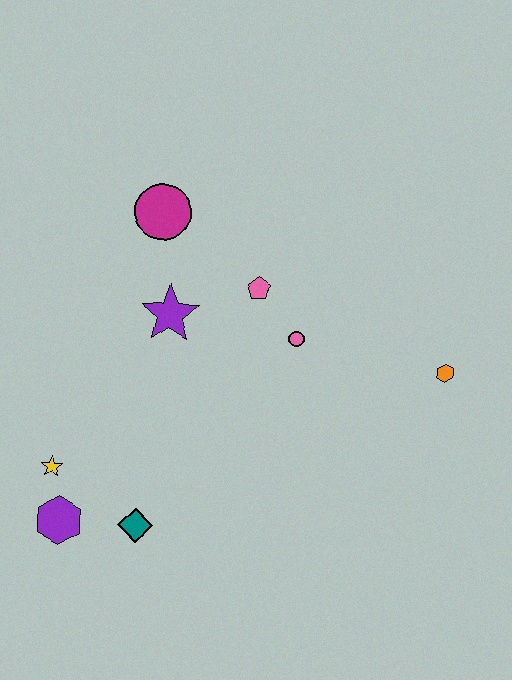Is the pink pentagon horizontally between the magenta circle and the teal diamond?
No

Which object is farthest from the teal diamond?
The orange hexagon is farthest from the teal diamond.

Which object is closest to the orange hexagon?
The pink circle is closest to the orange hexagon.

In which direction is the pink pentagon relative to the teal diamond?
The pink pentagon is above the teal diamond.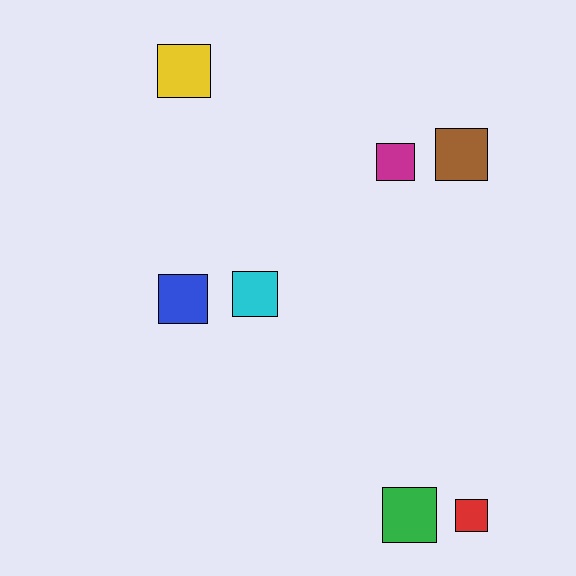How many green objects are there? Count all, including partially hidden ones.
There is 1 green object.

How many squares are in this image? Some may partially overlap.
There are 7 squares.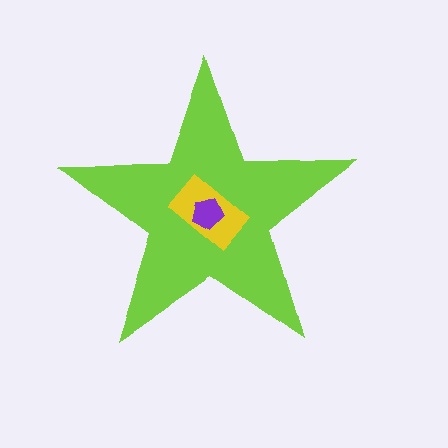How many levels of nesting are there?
3.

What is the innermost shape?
The purple pentagon.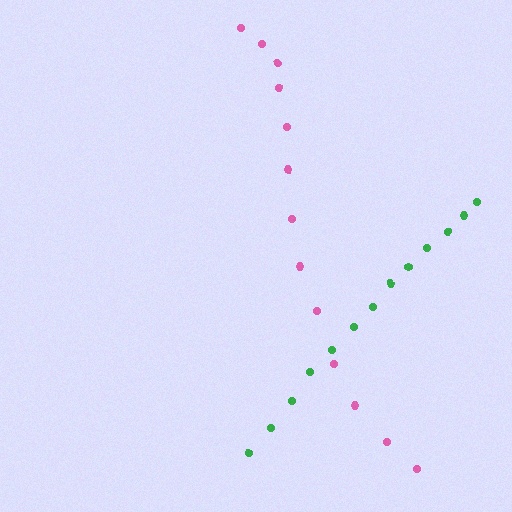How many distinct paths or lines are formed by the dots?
There are 2 distinct paths.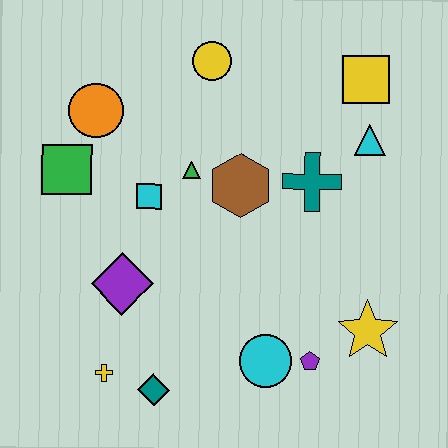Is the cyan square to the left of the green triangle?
Yes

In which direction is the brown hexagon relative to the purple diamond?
The brown hexagon is to the right of the purple diamond.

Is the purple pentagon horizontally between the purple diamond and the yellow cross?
No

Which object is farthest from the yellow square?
The yellow cross is farthest from the yellow square.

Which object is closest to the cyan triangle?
The yellow square is closest to the cyan triangle.